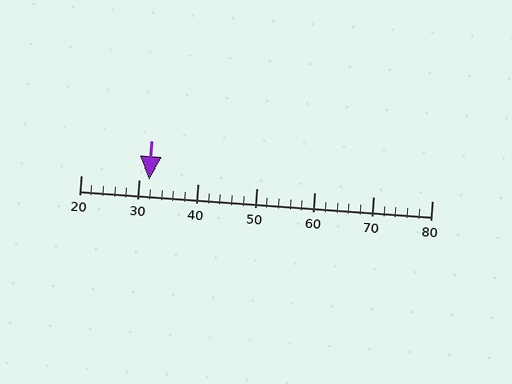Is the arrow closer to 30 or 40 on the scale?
The arrow is closer to 30.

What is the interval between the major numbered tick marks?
The major tick marks are spaced 10 units apart.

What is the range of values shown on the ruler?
The ruler shows values from 20 to 80.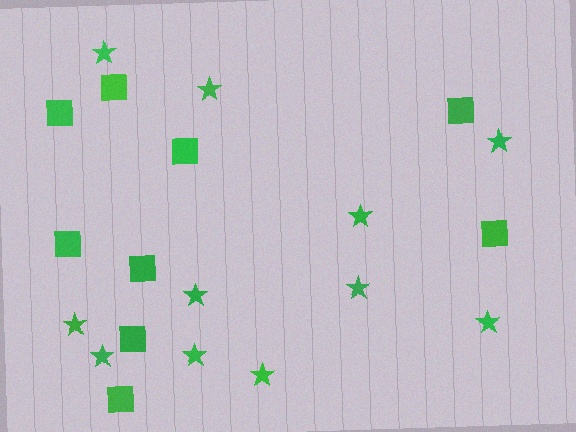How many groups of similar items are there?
There are 2 groups: one group of squares (9) and one group of stars (11).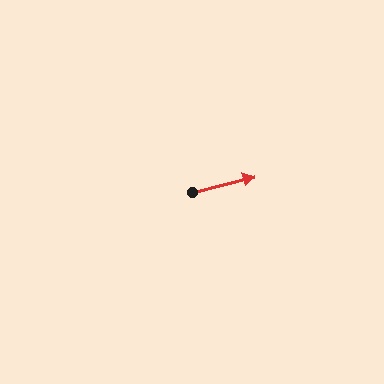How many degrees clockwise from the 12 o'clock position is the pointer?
Approximately 76 degrees.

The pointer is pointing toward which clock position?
Roughly 3 o'clock.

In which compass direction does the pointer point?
East.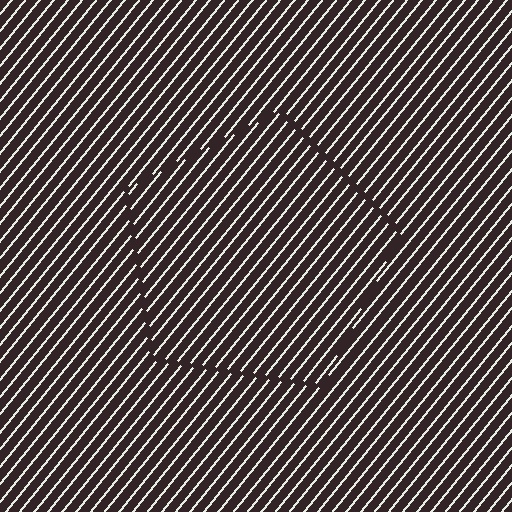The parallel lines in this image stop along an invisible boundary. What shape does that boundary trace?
An illusory pentagon. The interior of the shape contains the same grating, shifted by half a period — the contour is defined by the phase discontinuity where line-ends from the inner and outer gratings abut.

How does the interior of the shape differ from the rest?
The interior of the shape contains the same grating, shifted by half a period — the contour is defined by the phase discontinuity where line-ends from the inner and outer gratings abut.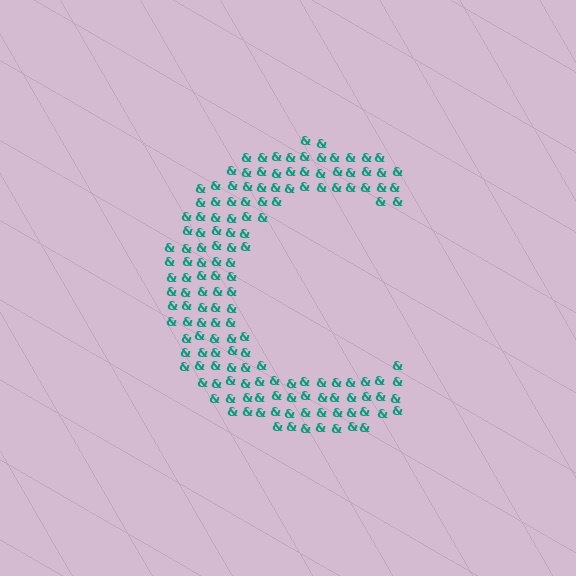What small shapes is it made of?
It is made of small ampersands.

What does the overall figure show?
The overall figure shows the letter C.